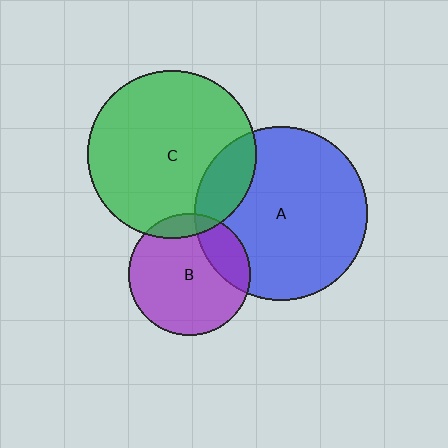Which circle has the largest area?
Circle A (blue).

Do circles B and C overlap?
Yes.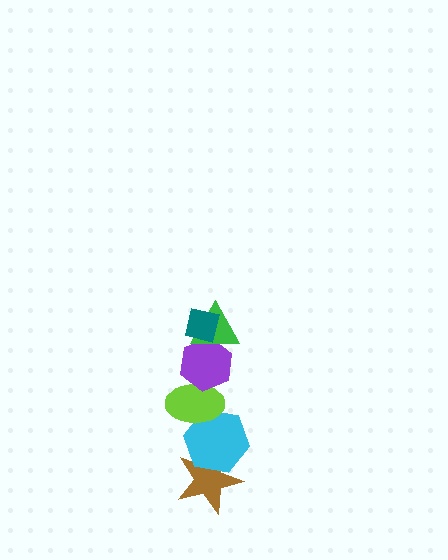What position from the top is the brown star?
The brown star is 6th from the top.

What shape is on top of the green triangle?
The teal square is on top of the green triangle.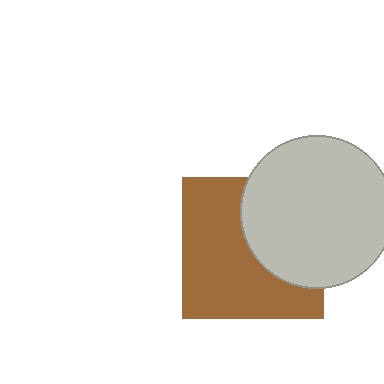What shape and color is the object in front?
The object in front is a light gray circle.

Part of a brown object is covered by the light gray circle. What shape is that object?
It is a square.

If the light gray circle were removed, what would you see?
You would see the complete brown square.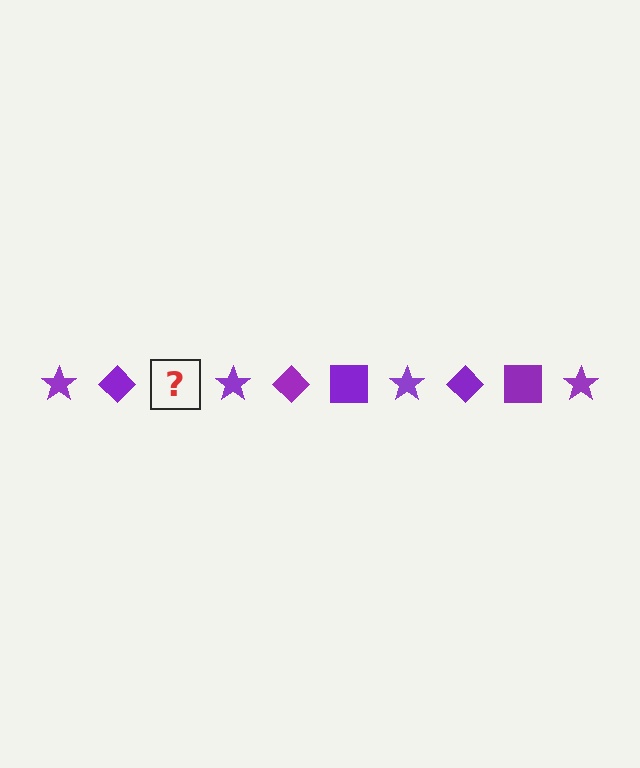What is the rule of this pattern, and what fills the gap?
The rule is that the pattern cycles through star, diamond, square shapes in purple. The gap should be filled with a purple square.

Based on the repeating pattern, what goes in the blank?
The blank should be a purple square.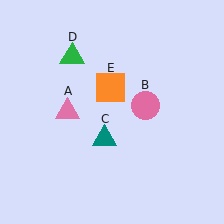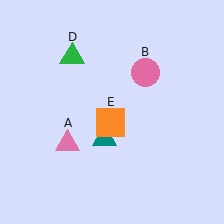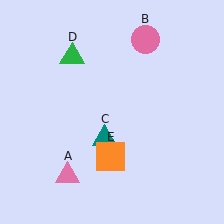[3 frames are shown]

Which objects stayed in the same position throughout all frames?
Teal triangle (object C) and green triangle (object D) remained stationary.